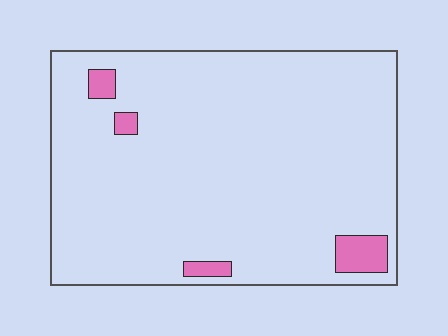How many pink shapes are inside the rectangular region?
4.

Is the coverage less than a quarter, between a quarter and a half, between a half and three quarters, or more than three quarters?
Less than a quarter.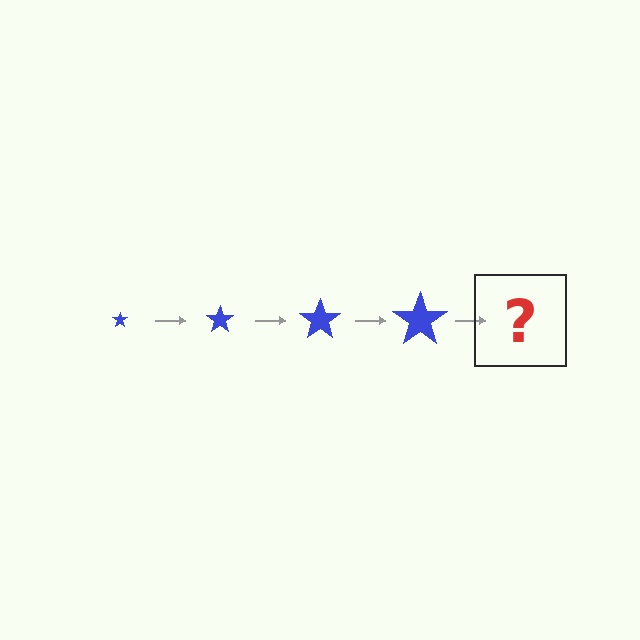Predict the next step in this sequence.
The next step is a blue star, larger than the previous one.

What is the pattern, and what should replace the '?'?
The pattern is that the star gets progressively larger each step. The '?' should be a blue star, larger than the previous one.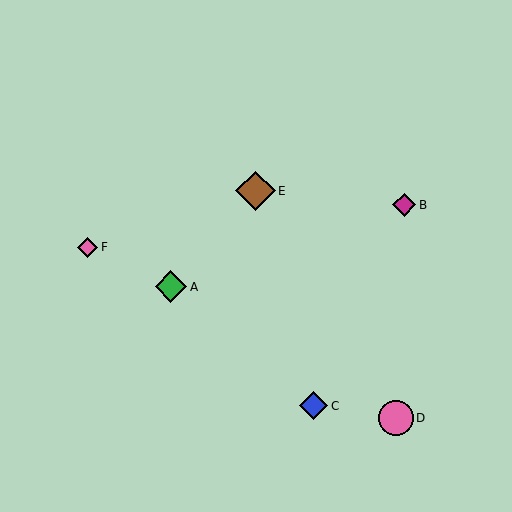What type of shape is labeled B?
Shape B is a magenta diamond.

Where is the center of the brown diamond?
The center of the brown diamond is at (255, 191).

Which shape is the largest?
The brown diamond (labeled E) is the largest.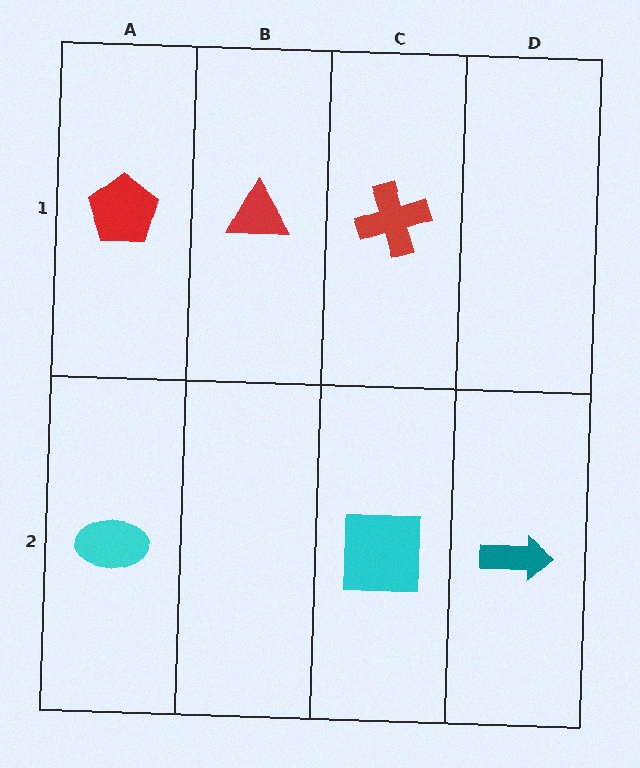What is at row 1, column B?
A red triangle.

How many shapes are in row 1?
3 shapes.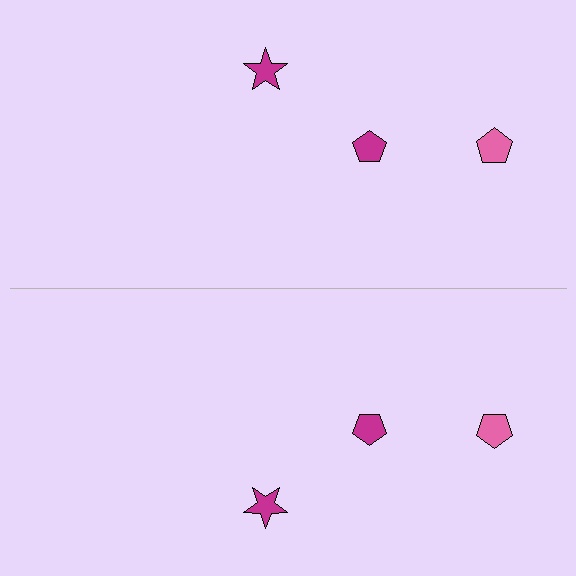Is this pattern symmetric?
Yes, this pattern has bilateral (reflection) symmetry.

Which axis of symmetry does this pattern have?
The pattern has a horizontal axis of symmetry running through the center of the image.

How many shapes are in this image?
There are 6 shapes in this image.